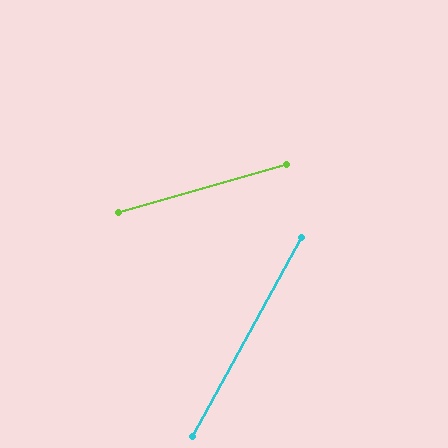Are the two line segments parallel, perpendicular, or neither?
Neither parallel nor perpendicular — they differ by about 45°.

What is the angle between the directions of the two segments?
Approximately 45 degrees.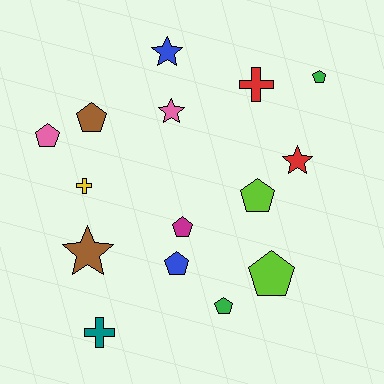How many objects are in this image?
There are 15 objects.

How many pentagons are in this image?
There are 8 pentagons.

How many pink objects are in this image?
There are 2 pink objects.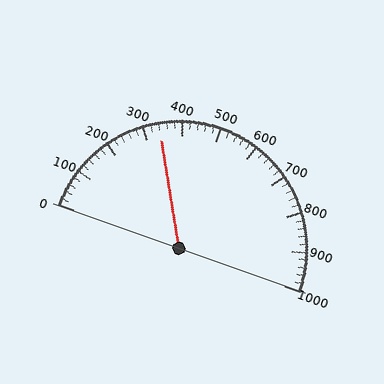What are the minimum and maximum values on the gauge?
The gauge ranges from 0 to 1000.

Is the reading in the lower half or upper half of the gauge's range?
The reading is in the lower half of the range (0 to 1000).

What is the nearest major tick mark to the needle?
The nearest major tick mark is 300.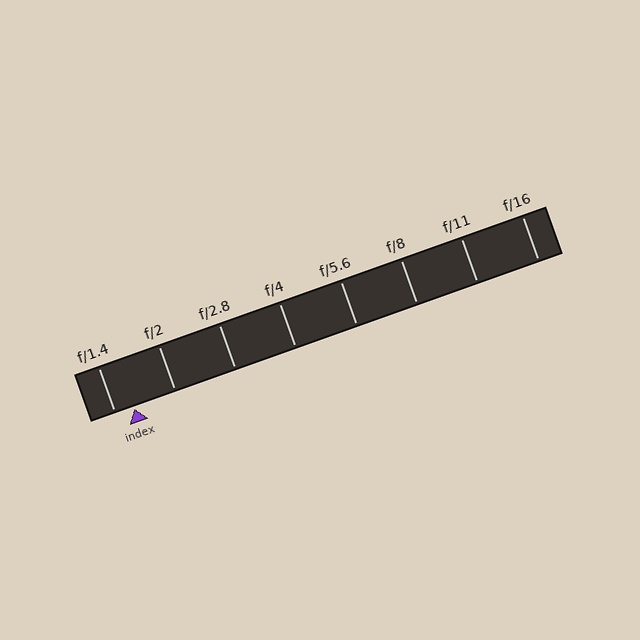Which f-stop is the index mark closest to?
The index mark is closest to f/1.4.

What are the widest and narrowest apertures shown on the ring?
The widest aperture shown is f/1.4 and the narrowest is f/16.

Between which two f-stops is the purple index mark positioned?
The index mark is between f/1.4 and f/2.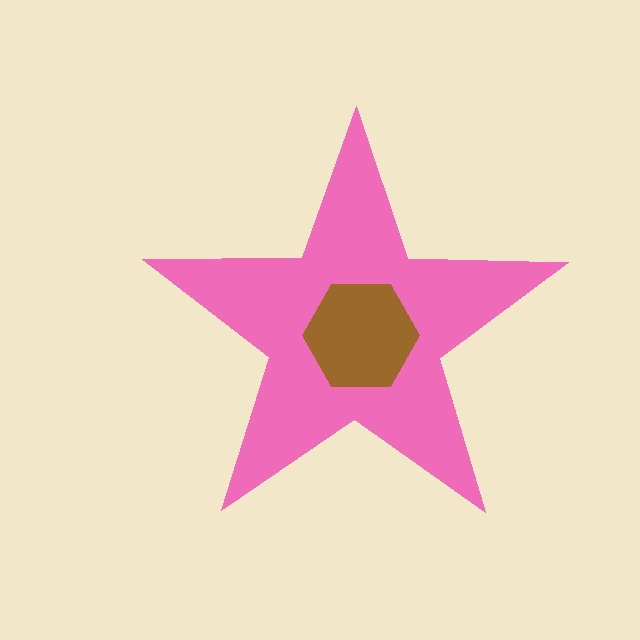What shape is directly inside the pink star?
The brown hexagon.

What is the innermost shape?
The brown hexagon.